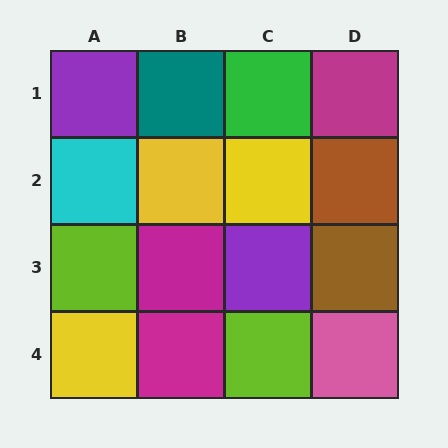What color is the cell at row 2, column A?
Cyan.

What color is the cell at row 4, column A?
Yellow.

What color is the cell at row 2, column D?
Brown.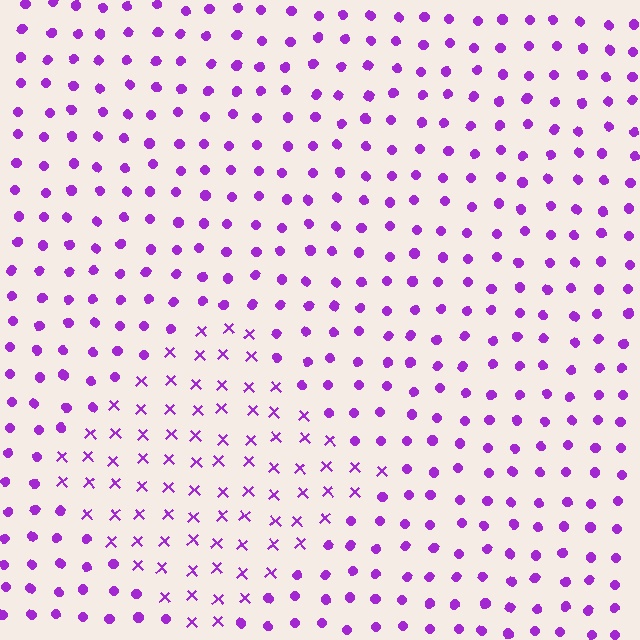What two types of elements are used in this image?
The image uses X marks inside the diamond region and circles outside it.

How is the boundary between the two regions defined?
The boundary is defined by a change in element shape: X marks inside vs. circles outside. All elements share the same color and spacing.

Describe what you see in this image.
The image is filled with small purple elements arranged in a uniform grid. A diamond-shaped region contains X marks, while the surrounding area contains circles. The boundary is defined purely by the change in element shape.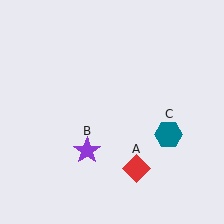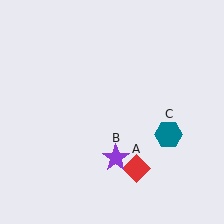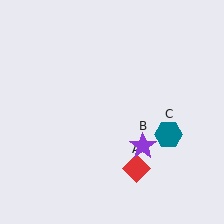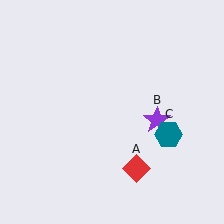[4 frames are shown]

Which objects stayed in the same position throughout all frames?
Red diamond (object A) and teal hexagon (object C) remained stationary.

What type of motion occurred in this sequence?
The purple star (object B) rotated counterclockwise around the center of the scene.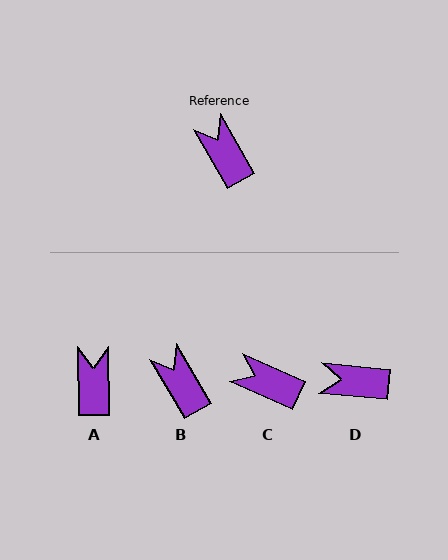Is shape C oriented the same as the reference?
No, it is off by about 36 degrees.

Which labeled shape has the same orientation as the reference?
B.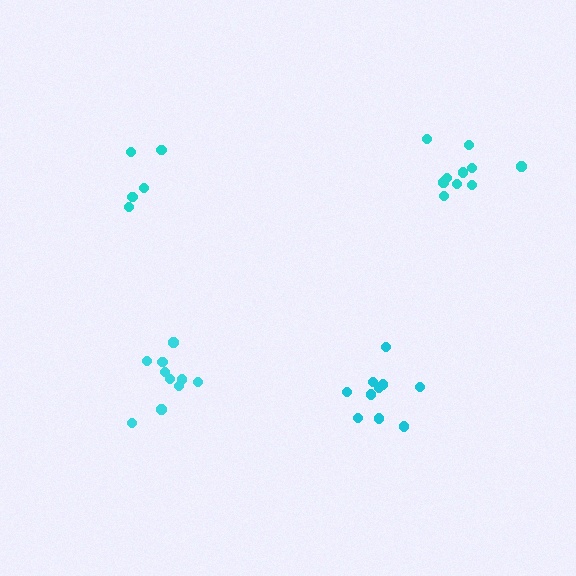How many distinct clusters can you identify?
There are 4 distinct clusters.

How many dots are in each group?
Group 1: 10 dots, Group 2: 10 dots, Group 3: 5 dots, Group 4: 10 dots (35 total).